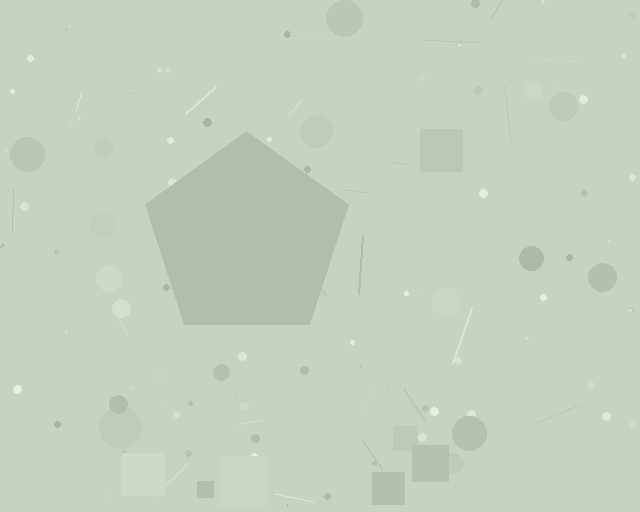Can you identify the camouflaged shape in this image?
The camouflaged shape is a pentagon.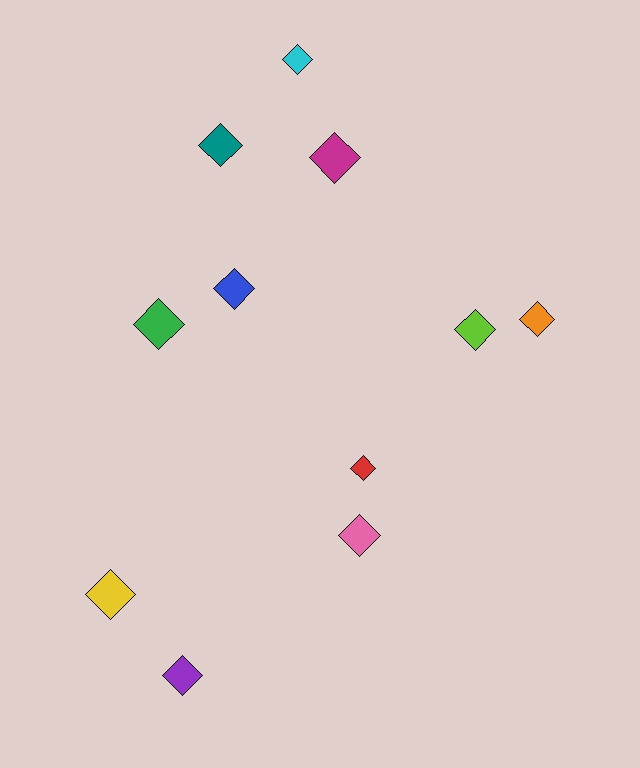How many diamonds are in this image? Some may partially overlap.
There are 11 diamonds.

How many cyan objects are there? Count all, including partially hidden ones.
There is 1 cyan object.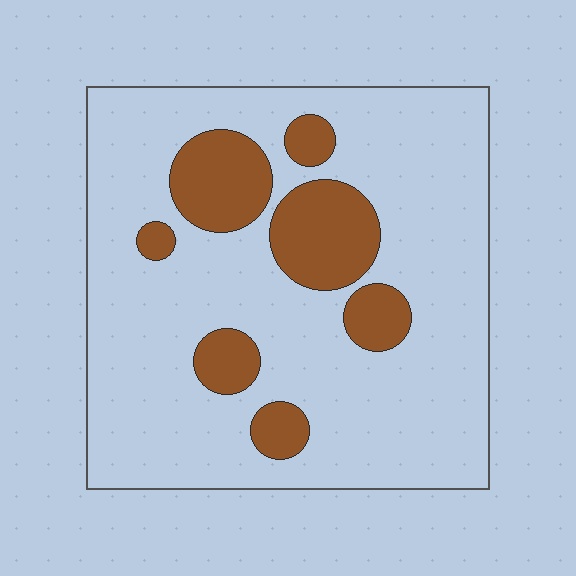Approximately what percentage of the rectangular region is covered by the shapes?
Approximately 20%.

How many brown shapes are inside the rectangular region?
7.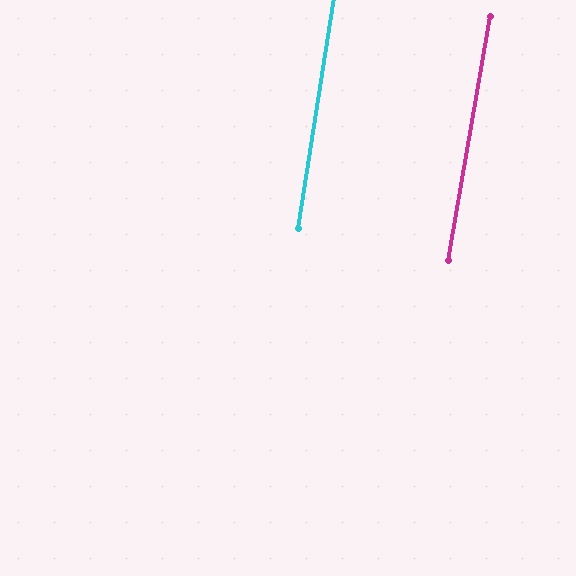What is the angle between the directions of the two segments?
Approximately 1 degree.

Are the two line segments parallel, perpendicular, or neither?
Parallel — their directions differ by only 1.1°.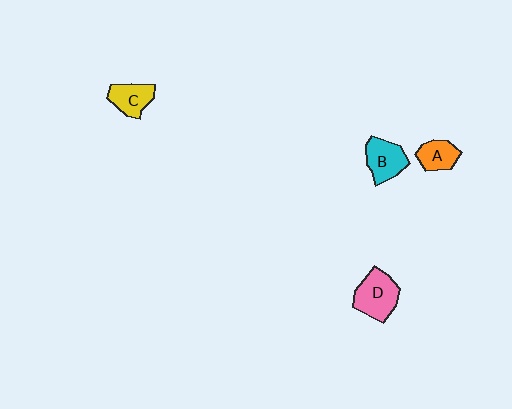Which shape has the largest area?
Shape D (pink).